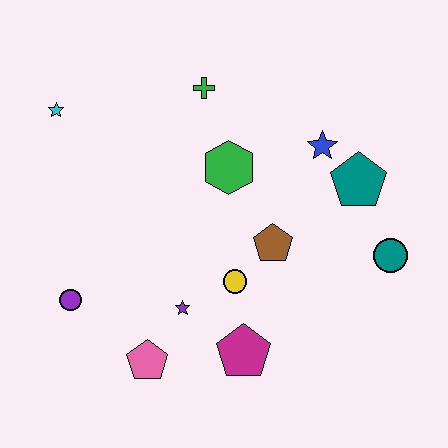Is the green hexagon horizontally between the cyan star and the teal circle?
Yes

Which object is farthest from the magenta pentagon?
The cyan star is farthest from the magenta pentagon.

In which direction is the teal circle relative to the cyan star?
The teal circle is to the right of the cyan star.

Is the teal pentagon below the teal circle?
No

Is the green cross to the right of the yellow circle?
No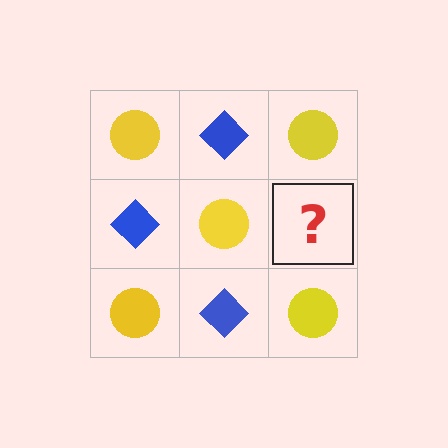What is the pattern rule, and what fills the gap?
The rule is that it alternates yellow circle and blue diamond in a checkerboard pattern. The gap should be filled with a blue diamond.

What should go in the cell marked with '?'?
The missing cell should contain a blue diamond.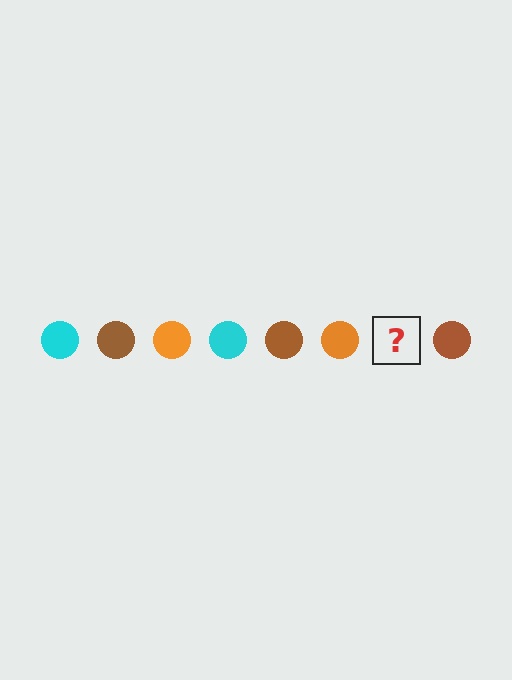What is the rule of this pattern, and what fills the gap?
The rule is that the pattern cycles through cyan, brown, orange circles. The gap should be filled with a cyan circle.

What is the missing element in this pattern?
The missing element is a cyan circle.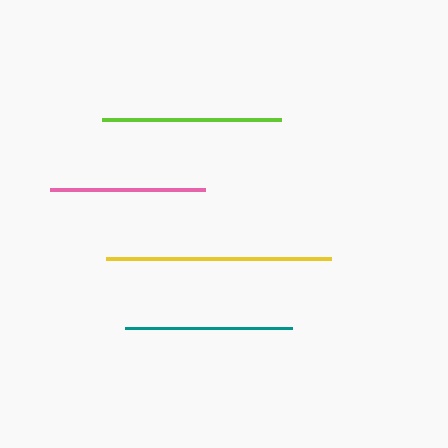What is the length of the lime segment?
The lime segment is approximately 180 pixels long.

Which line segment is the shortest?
The pink line is the shortest at approximately 155 pixels.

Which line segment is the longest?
The yellow line is the longest at approximately 226 pixels.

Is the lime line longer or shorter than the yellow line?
The yellow line is longer than the lime line.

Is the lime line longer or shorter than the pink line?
The lime line is longer than the pink line.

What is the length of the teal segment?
The teal segment is approximately 167 pixels long.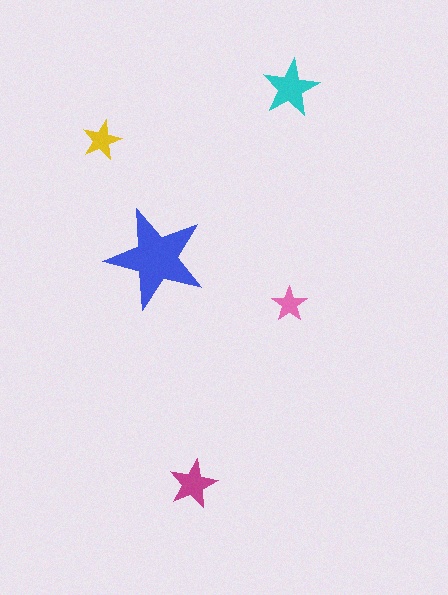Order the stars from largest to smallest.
the blue one, the cyan one, the magenta one, the yellow one, the pink one.